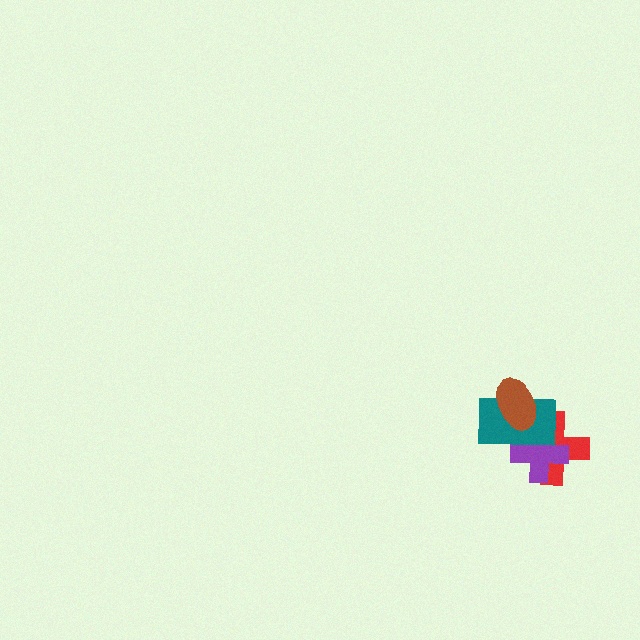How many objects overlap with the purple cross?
2 objects overlap with the purple cross.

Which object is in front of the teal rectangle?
The brown ellipse is in front of the teal rectangle.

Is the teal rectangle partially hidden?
Yes, it is partially covered by another shape.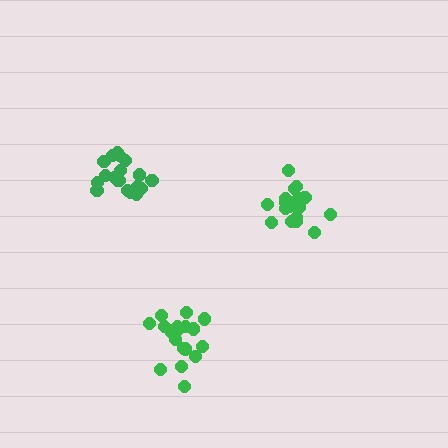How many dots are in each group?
Group 1: 19 dots, Group 2: 20 dots, Group 3: 21 dots (60 total).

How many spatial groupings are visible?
There are 3 spatial groupings.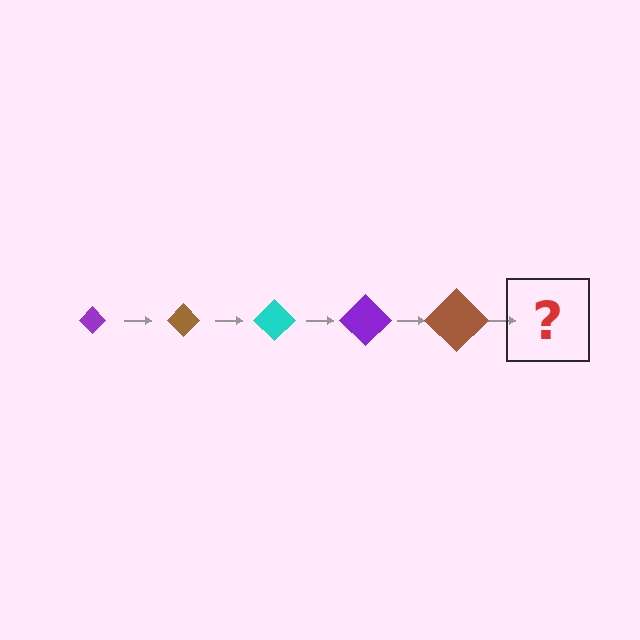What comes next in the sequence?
The next element should be a cyan diamond, larger than the previous one.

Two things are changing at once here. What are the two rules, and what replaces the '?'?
The two rules are that the diamond grows larger each step and the color cycles through purple, brown, and cyan. The '?' should be a cyan diamond, larger than the previous one.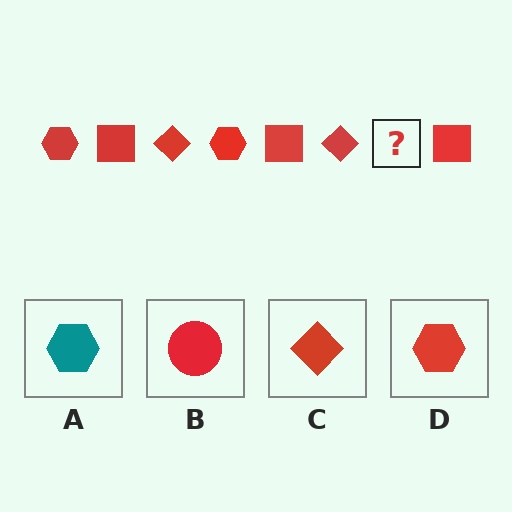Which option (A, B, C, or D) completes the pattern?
D.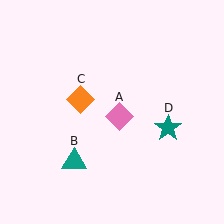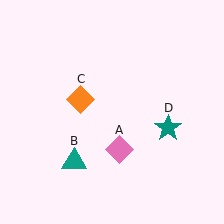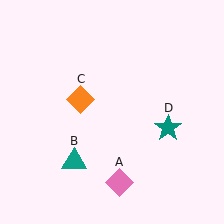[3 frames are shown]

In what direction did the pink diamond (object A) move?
The pink diamond (object A) moved down.